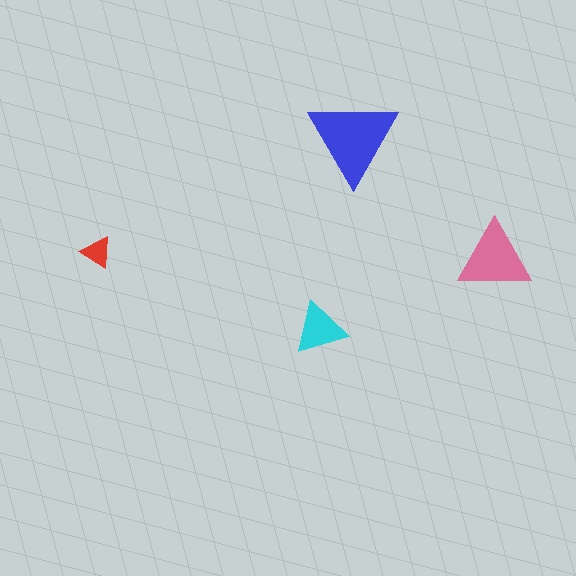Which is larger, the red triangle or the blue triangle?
The blue one.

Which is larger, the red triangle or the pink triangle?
The pink one.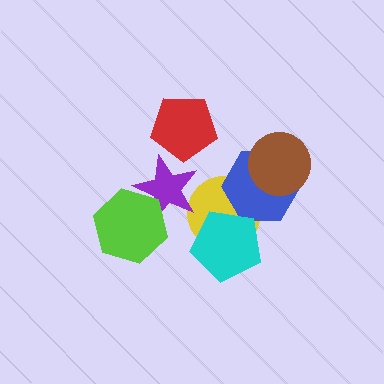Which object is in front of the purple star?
The lime hexagon is in front of the purple star.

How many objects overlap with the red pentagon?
0 objects overlap with the red pentagon.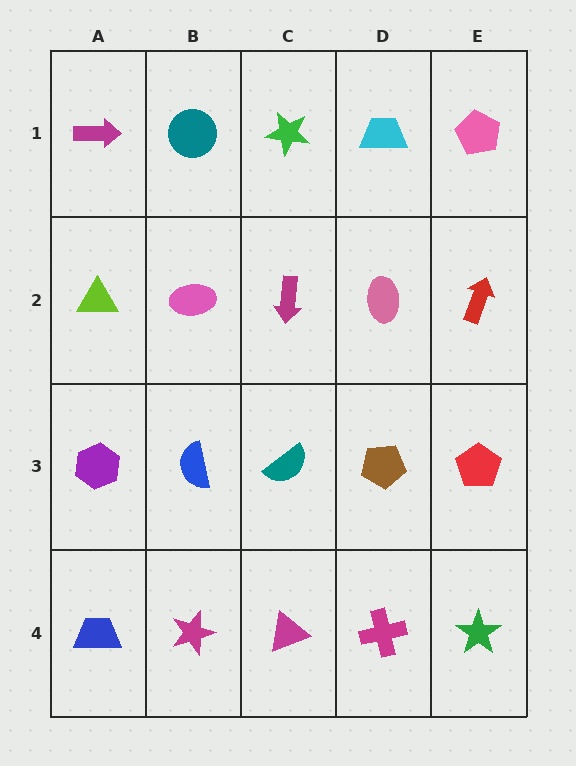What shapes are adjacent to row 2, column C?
A green star (row 1, column C), a teal semicircle (row 3, column C), a pink ellipse (row 2, column B), a pink ellipse (row 2, column D).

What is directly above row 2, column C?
A green star.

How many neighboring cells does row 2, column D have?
4.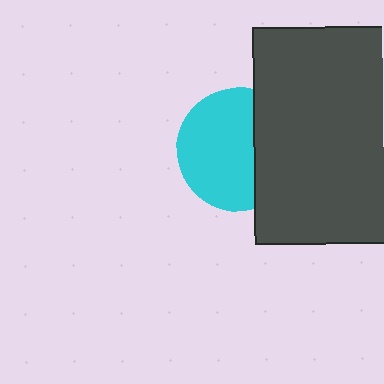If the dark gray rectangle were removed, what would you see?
You would see the complete cyan circle.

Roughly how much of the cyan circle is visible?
About half of it is visible (roughly 65%).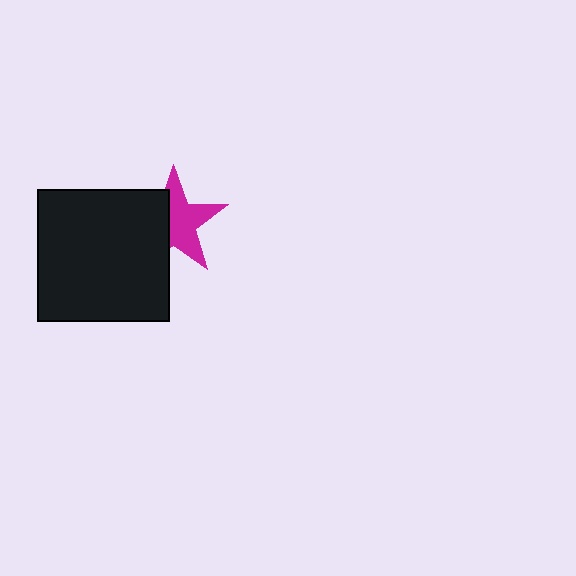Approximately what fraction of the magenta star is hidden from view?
Roughly 41% of the magenta star is hidden behind the black square.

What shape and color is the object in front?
The object in front is a black square.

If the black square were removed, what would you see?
You would see the complete magenta star.